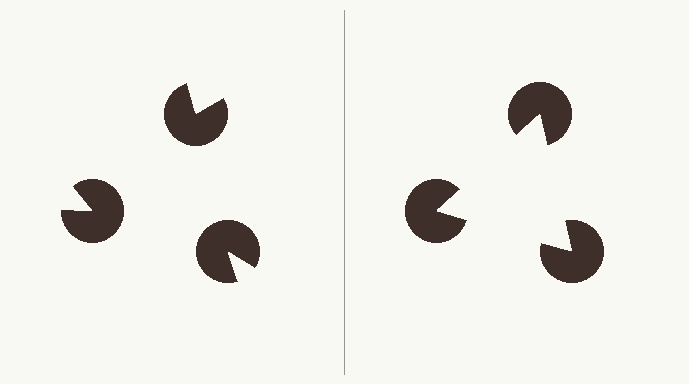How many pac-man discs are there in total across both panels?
6 — 3 on each side.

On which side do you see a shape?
An illusory triangle appears on the right side. On the left side the wedge cuts are rotated, so no coherent shape forms.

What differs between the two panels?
The pac-man discs are positioned identically on both sides; only the wedge orientations differ. On the right they align to a triangle; on the left they are misaligned.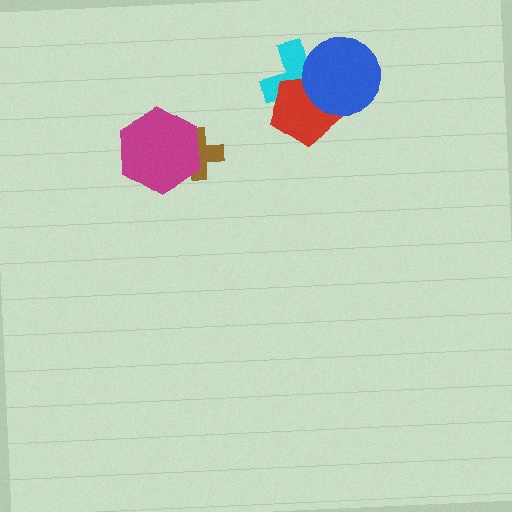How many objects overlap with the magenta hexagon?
1 object overlaps with the magenta hexagon.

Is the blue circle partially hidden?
No, no other shape covers it.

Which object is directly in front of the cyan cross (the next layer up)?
The red pentagon is directly in front of the cyan cross.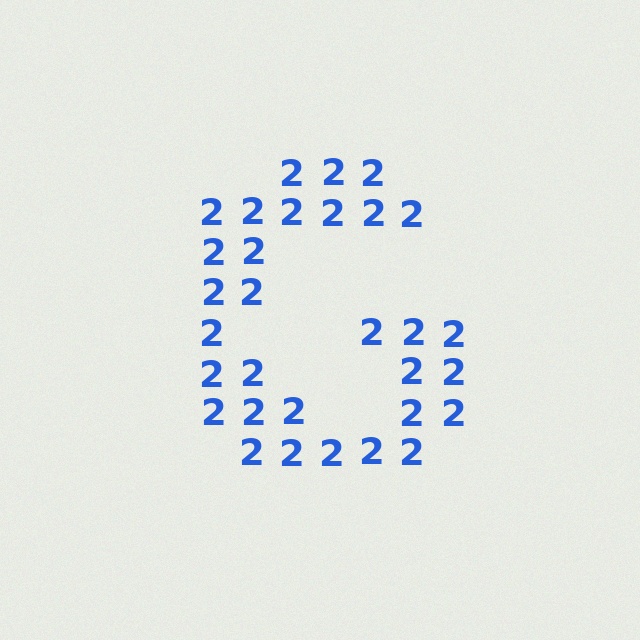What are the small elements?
The small elements are digit 2's.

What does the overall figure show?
The overall figure shows the letter G.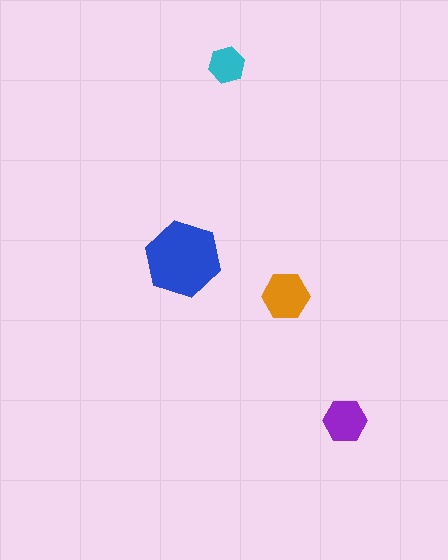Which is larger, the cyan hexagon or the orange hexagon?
The orange one.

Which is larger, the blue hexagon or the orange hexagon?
The blue one.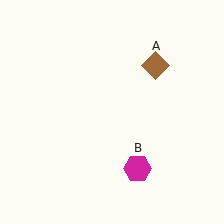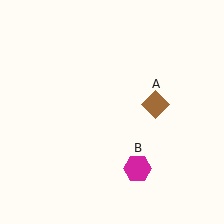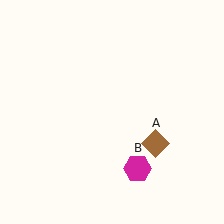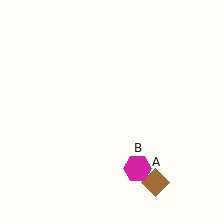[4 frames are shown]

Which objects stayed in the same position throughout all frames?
Magenta hexagon (object B) remained stationary.